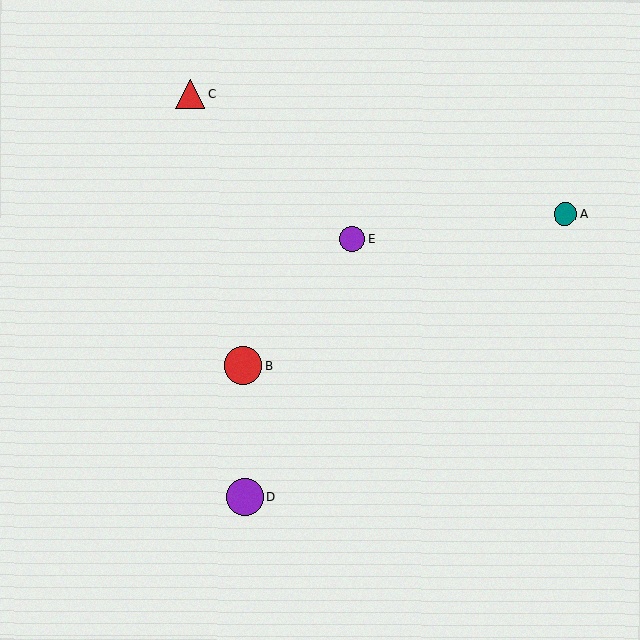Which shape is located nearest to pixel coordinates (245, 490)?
The purple circle (labeled D) at (245, 497) is nearest to that location.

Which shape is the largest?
The red circle (labeled B) is the largest.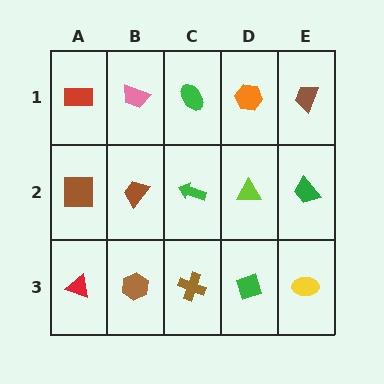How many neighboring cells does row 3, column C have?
3.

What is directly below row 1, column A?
A brown square.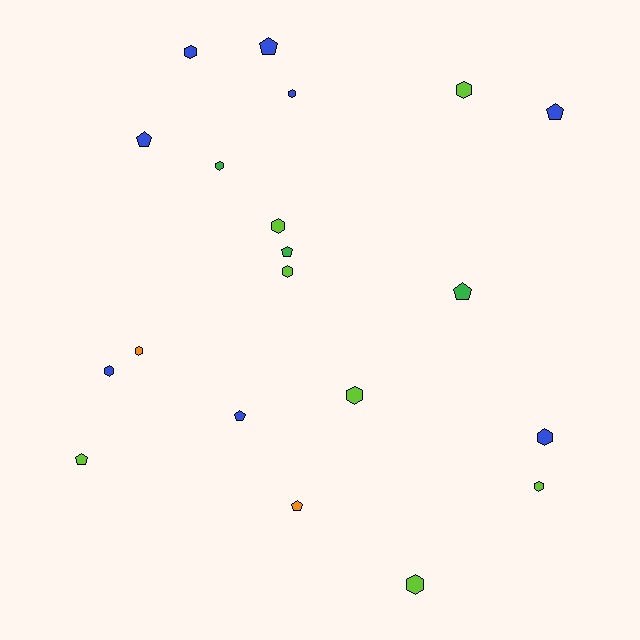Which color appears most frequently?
Blue, with 8 objects.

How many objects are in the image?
There are 20 objects.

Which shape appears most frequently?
Hexagon, with 12 objects.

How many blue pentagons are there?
There are 4 blue pentagons.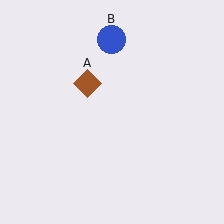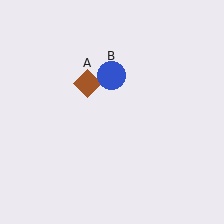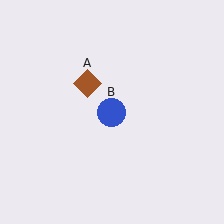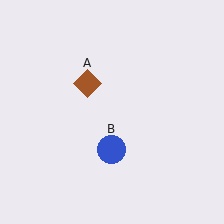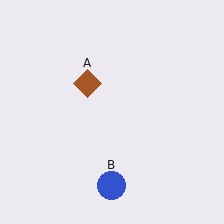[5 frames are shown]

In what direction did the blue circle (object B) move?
The blue circle (object B) moved down.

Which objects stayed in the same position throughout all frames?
Brown diamond (object A) remained stationary.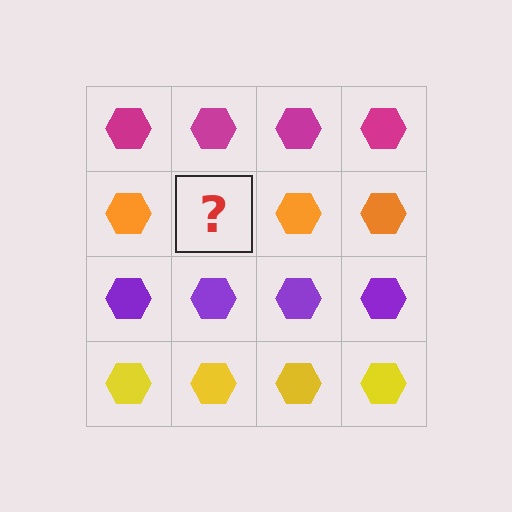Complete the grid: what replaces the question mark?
The question mark should be replaced with an orange hexagon.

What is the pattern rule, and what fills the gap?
The rule is that each row has a consistent color. The gap should be filled with an orange hexagon.